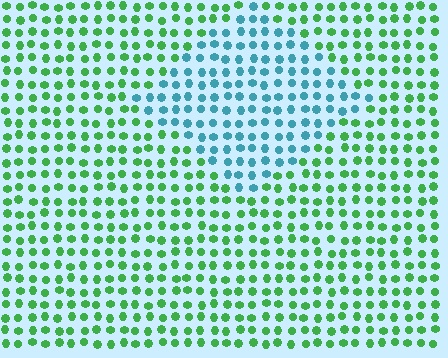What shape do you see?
I see a diamond.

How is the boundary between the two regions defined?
The boundary is defined purely by a slight shift in hue (about 63 degrees). Spacing, size, and orientation are identical on both sides.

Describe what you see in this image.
The image is filled with small green elements in a uniform arrangement. A diamond-shaped region is visible where the elements are tinted to a slightly different hue, forming a subtle color boundary.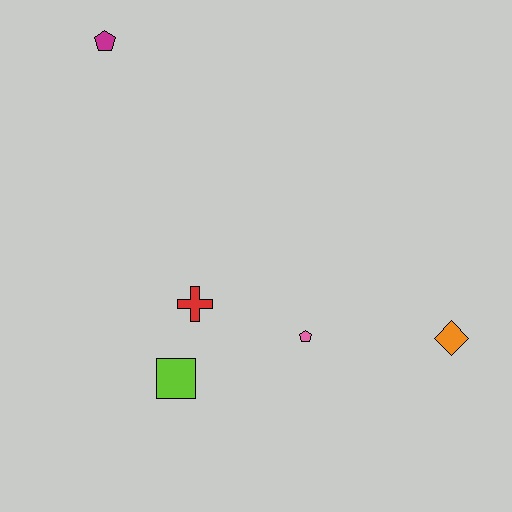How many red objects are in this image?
There is 1 red object.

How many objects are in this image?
There are 5 objects.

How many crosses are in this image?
There is 1 cross.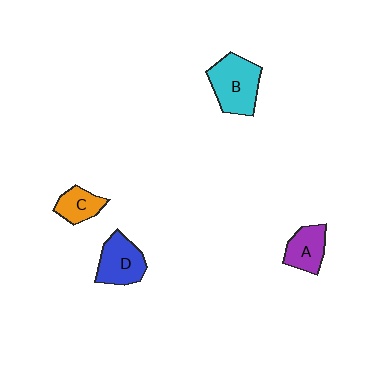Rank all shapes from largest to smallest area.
From largest to smallest: B (cyan), D (blue), A (purple), C (orange).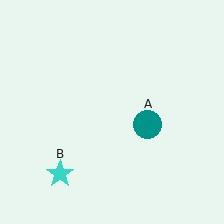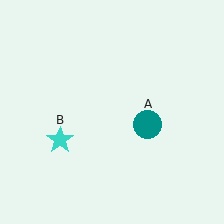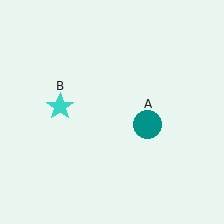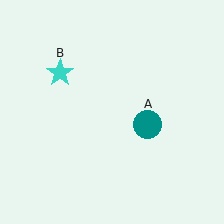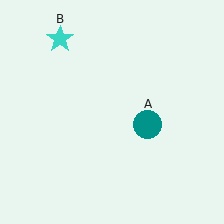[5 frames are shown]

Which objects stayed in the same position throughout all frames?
Teal circle (object A) remained stationary.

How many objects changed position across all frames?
1 object changed position: cyan star (object B).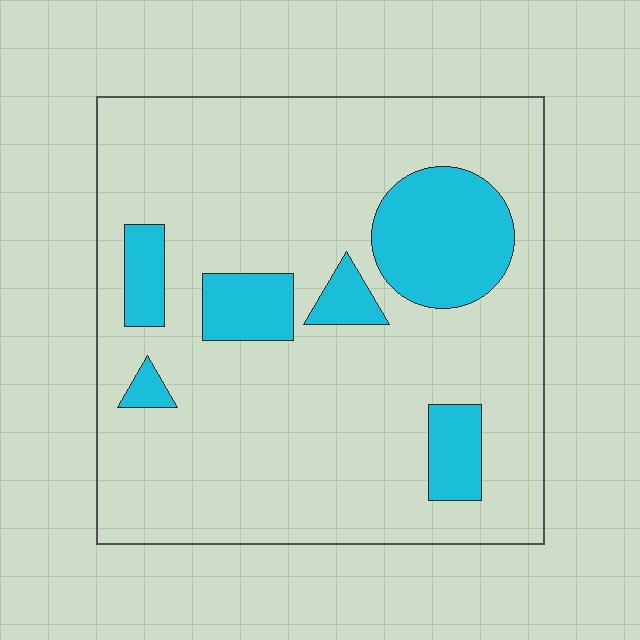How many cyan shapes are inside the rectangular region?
6.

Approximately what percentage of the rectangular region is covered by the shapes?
Approximately 20%.